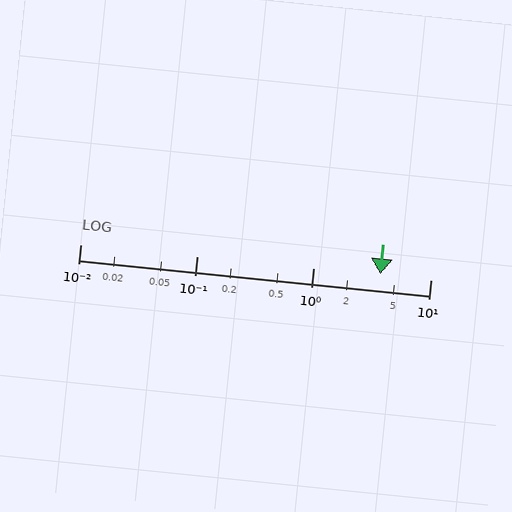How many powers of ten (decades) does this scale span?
The scale spans 3 decades, from 0.01 to 10.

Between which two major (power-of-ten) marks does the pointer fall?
The pointer is between 1 and 10.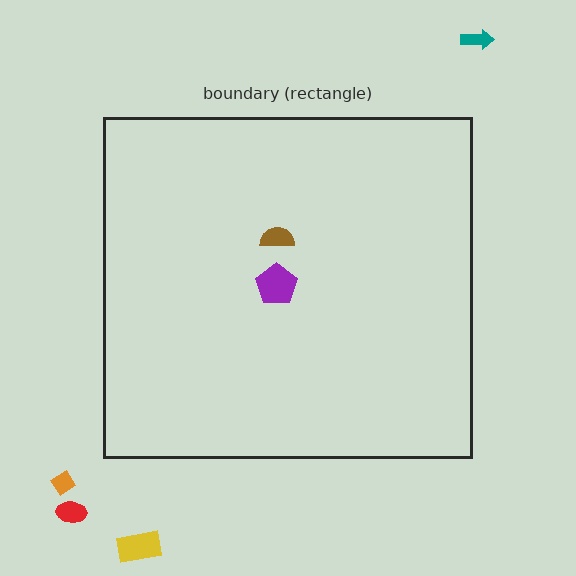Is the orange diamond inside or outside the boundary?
Outside.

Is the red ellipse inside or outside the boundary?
Outside.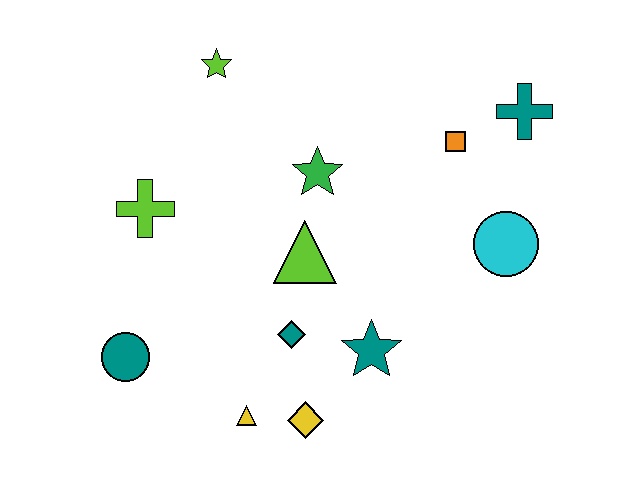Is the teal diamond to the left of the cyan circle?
Yes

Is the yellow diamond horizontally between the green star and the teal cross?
No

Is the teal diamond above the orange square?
No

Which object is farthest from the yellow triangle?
The teal cross is farthest from the yellow triangle.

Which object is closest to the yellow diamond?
The yellow triangle is closest to the yellow diamond.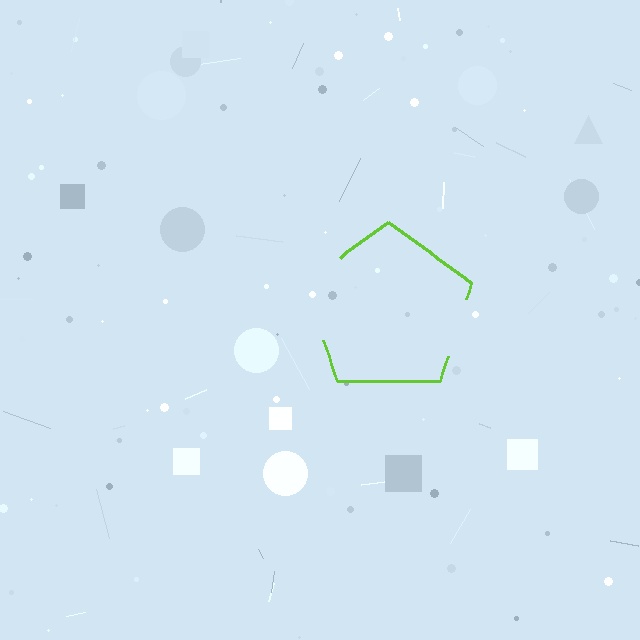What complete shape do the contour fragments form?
The contour fragments form a pentagon.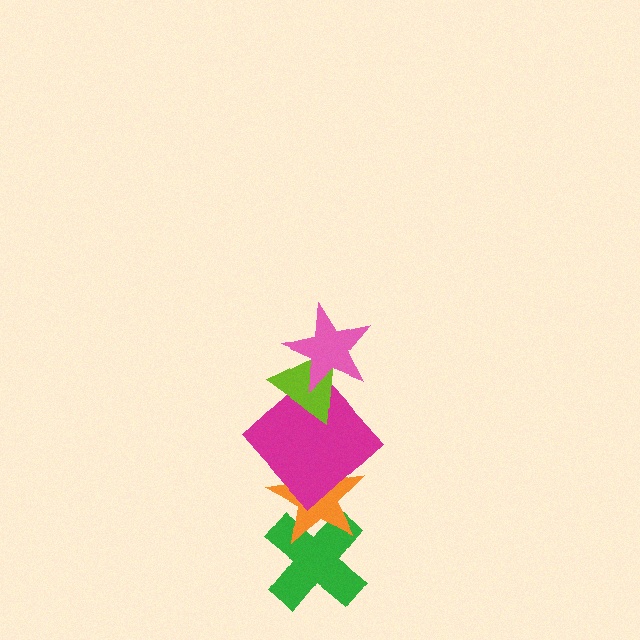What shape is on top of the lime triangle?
The pink star is on top of the lime triangle.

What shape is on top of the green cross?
The orange star is on top of the green cross.